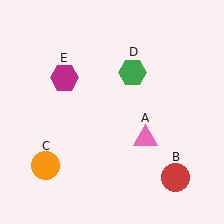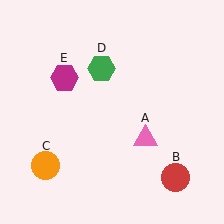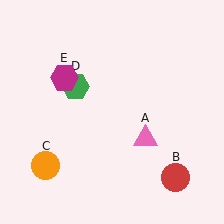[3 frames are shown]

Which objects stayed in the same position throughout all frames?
Pink triangle (object A) and red circle (object B) and orange circle (object C) and magenta hexagon (object E) remained stationary.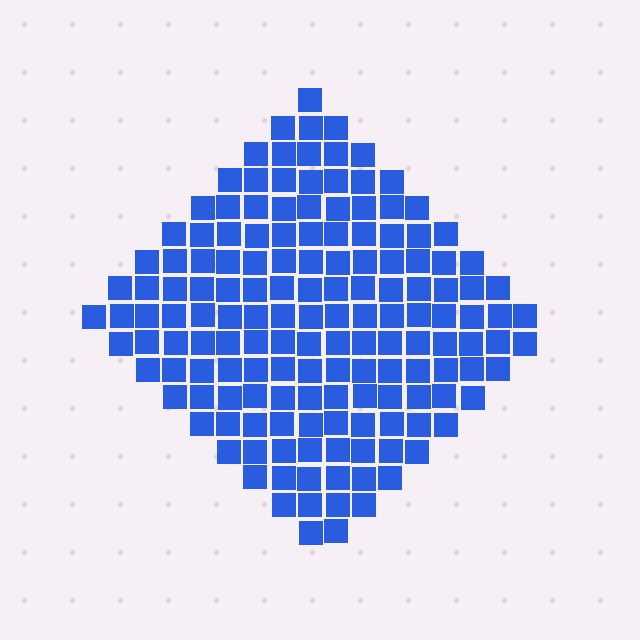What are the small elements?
The small elements are squares.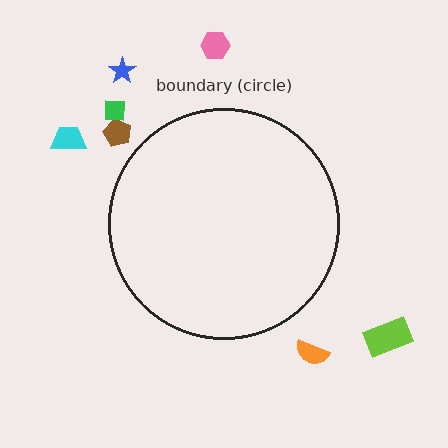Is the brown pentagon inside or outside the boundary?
Outside.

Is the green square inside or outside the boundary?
Outside.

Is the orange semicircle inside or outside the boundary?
Outside.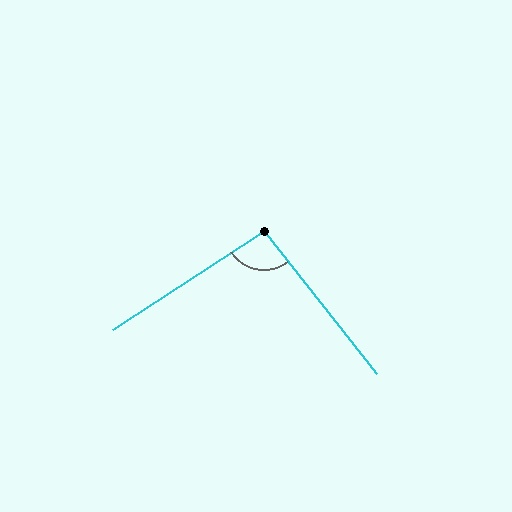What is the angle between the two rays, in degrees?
Approximately 95 degrees.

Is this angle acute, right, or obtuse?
It is obtuse.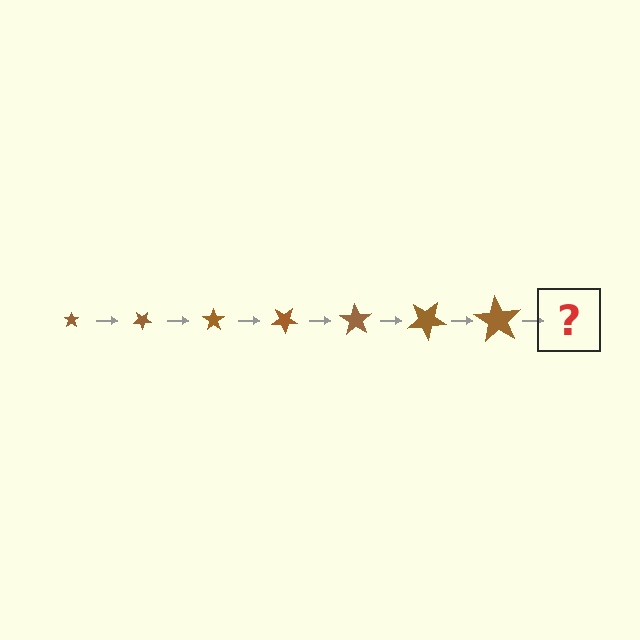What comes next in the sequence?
The next element should be a star, larger than the previous one and rotated 245 degrees from the start.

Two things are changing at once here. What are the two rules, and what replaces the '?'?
The two rules are that the star grows larger each step and it rotates 35 degrees each step. The '?' should be a star, larger than the previous one and rotated 245 degrees from the start.